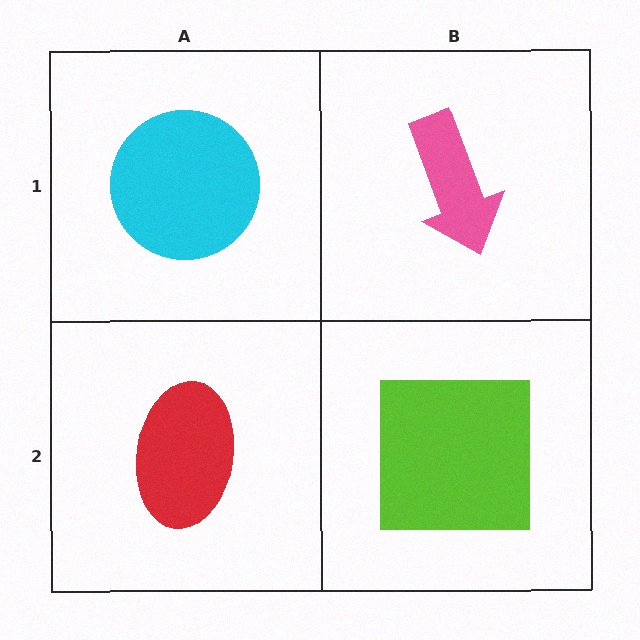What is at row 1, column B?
A pink arrow.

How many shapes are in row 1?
2 shapes.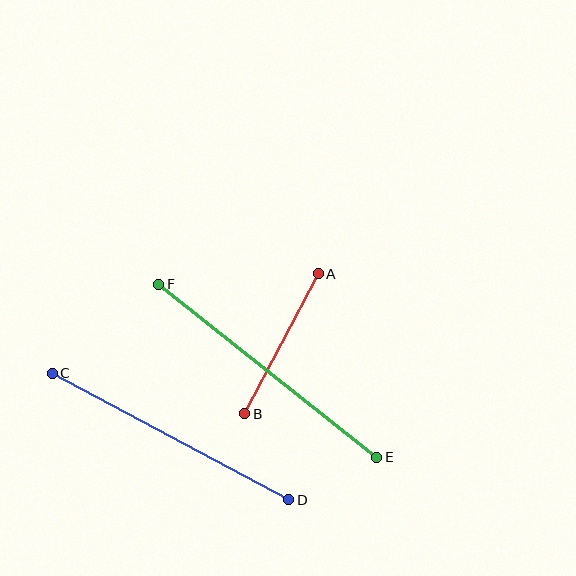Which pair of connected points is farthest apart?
Points E and F are farthest apart.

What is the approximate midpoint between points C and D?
The midpoint is at approximately (170, 436) pixels.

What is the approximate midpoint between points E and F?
The midpoint is at approximately (268, 371) pixels.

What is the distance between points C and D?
The distance is approximately 268 pixels.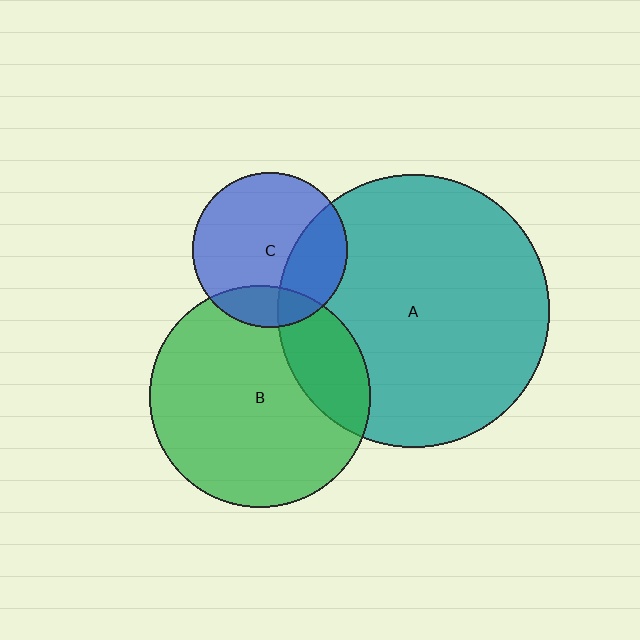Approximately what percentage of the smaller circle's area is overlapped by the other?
Approximately 15%.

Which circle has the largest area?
Circle A (teal).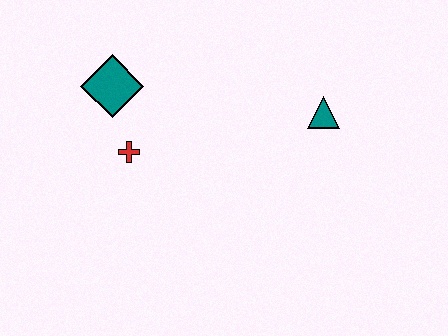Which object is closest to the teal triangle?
The red cross is closest to the teal triangle.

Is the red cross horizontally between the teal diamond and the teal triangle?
Yes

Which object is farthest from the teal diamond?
The teal triangle is farthest from the teal diamond.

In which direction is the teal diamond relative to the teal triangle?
The teal diamond is to the left of the teal triangle.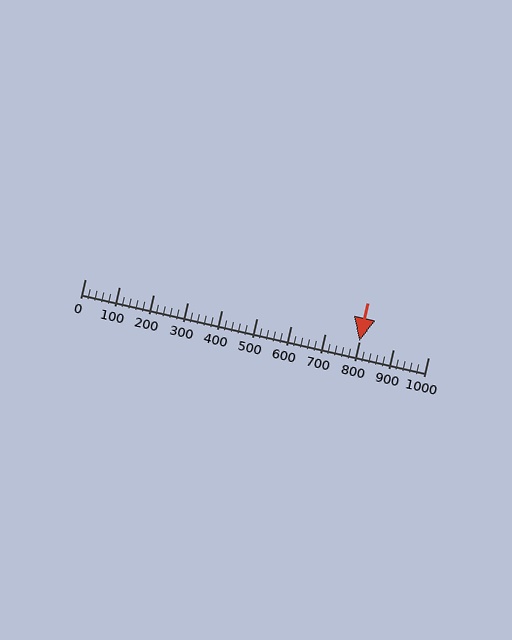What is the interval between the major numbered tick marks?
The major tick marks are spaced 100 units apart.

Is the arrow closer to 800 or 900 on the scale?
The arrow is closer to 800.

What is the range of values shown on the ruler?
The ruler shows values from 0 to 1000.